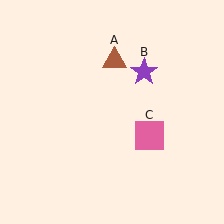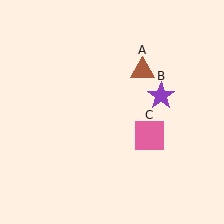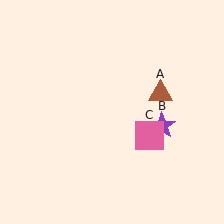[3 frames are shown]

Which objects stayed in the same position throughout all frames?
Pink square (object C) remained stationary.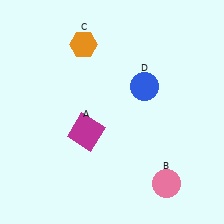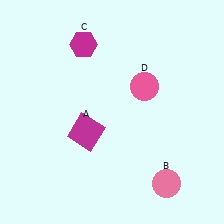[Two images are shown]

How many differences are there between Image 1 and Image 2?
There are 2 differences between the two images.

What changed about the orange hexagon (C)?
In Image 1, C is orange. In Image 2, it changed to magenta.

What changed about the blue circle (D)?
In Image 1, D is blue. In Image 2, it changed to pink.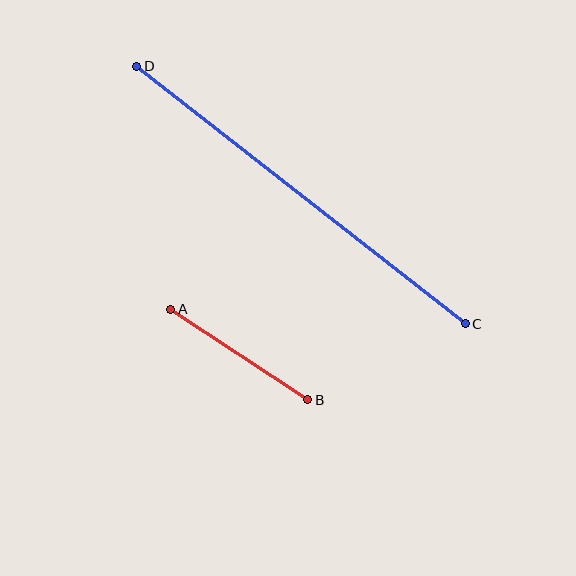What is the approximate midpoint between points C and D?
The midpoint is at approximately (301, 195) pixels.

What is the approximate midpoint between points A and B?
The midpoint is at approximately (239, 355) pixels.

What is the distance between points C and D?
The distance is approximately 417 pixels.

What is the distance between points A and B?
The distance is approximately 164 pixels.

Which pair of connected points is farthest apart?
Points C and D are farthest apart.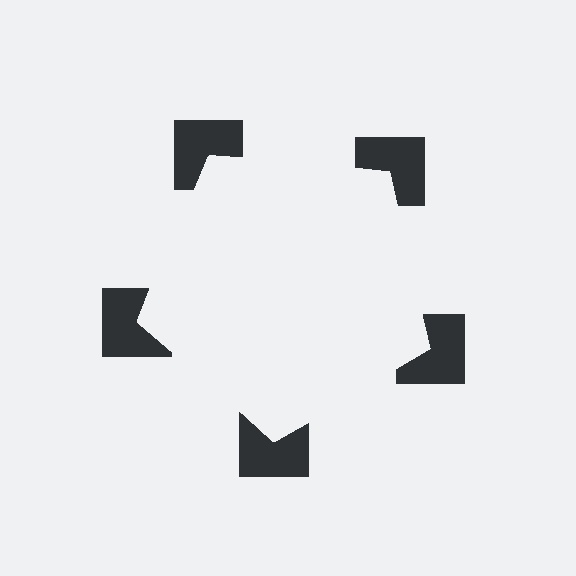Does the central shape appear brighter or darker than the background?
It typically appears slightly brighter than the background, even though no actual brightness change is drawn.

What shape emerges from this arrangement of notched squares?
An illusory pentagon — its edges are inferred from the aligned wedge cuts in the notched squares, not physically drawn.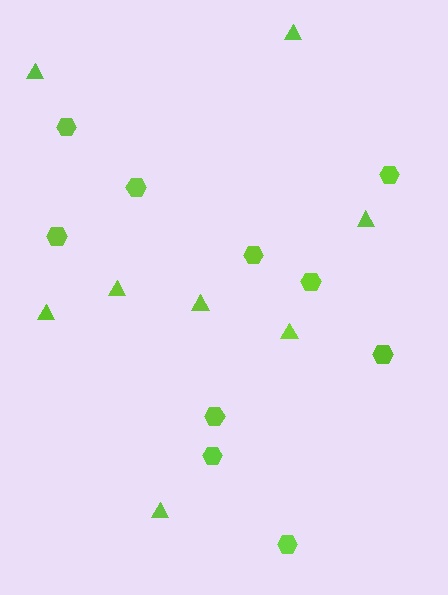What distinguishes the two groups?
There are 2 groups: one group of hexagons (10) and one group of triangles (8).